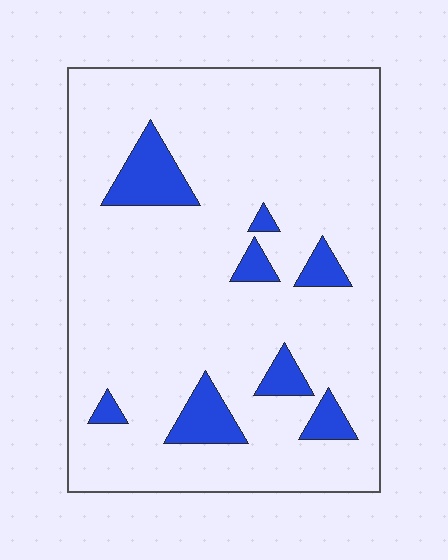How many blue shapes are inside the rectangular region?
8.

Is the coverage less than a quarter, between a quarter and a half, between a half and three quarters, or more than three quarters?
Less than a quarter.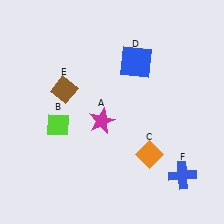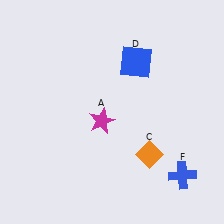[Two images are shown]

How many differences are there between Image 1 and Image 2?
There are 2 differences between the two images.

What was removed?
The brown diamond (E), the lime diamond (B) were removed in Image 2.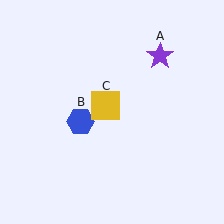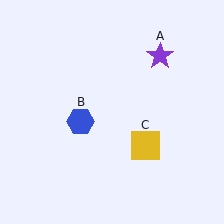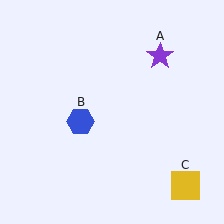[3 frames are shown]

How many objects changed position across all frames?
1 object changed position: yellow square (object C).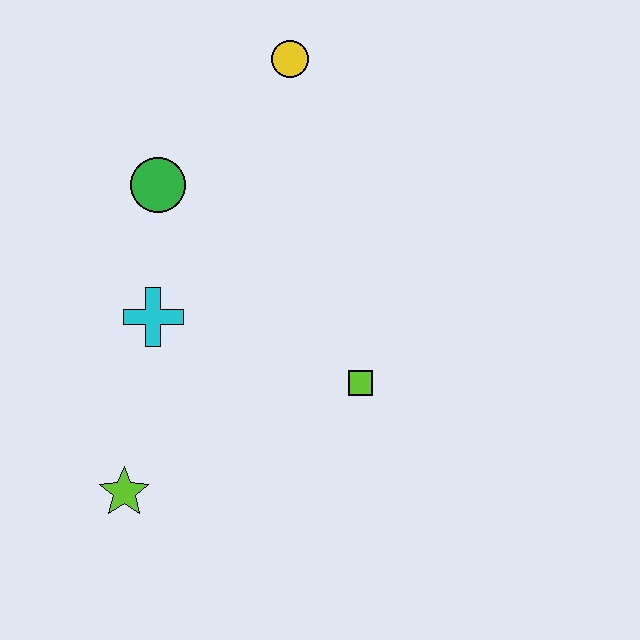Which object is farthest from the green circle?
The lime star is farthest from the green circle.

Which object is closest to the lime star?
The cyan cross is closest to the lime star.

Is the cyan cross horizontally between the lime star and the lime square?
Yes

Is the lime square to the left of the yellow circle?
No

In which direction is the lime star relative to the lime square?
The lime star is to the left of the lime square.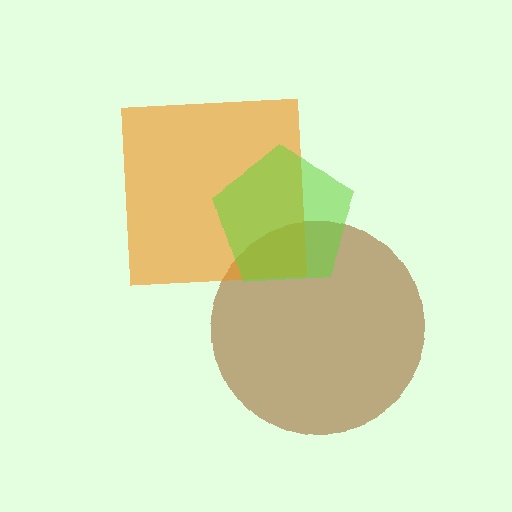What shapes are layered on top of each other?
The layered shapes are: a brown circle, an orange square, a lime pentagon.